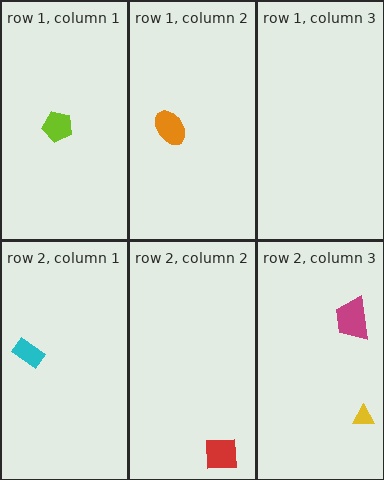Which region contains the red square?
The row 2, column 2 region.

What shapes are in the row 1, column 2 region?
The orange ellipse.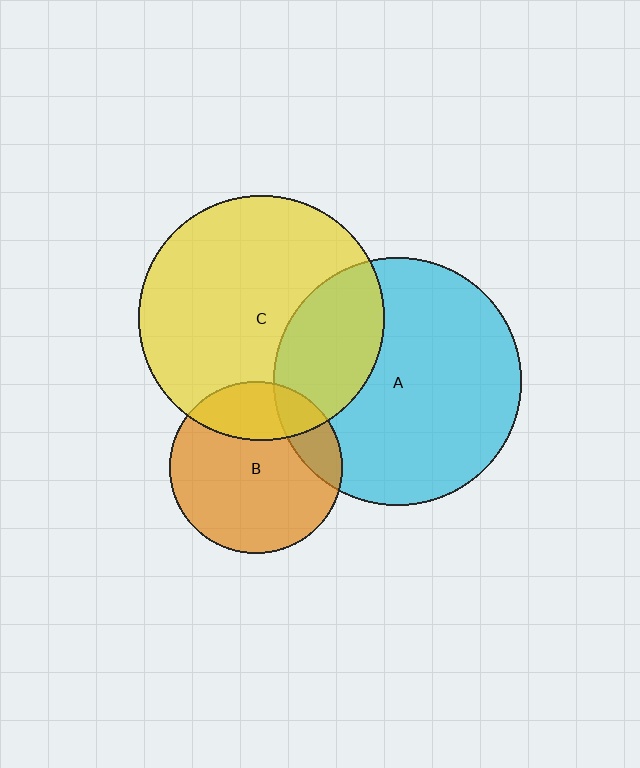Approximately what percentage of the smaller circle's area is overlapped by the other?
Approximately 25%.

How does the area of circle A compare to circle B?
Approximately 2.1 times.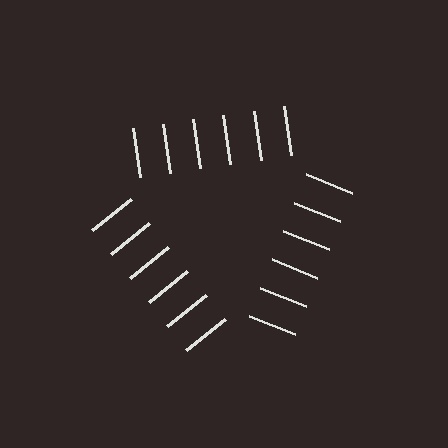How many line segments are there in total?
18 — 6 along each of the 3 edges.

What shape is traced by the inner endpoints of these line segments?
An illusory triangle — the line segments terminate on its edges but no continuous stroke is drawn.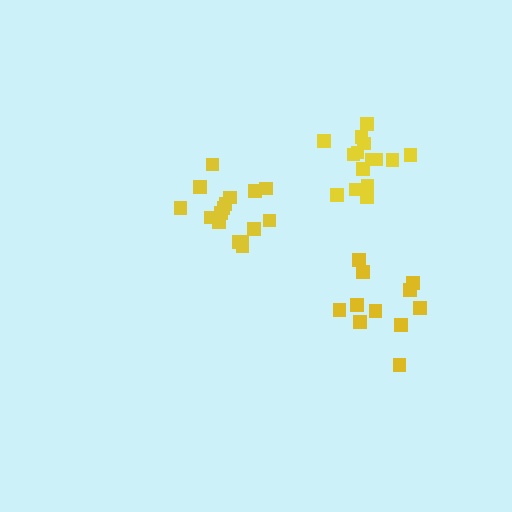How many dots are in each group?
Group 1: 11 dots, Group 2: 16 dots, Group 3: 15 dots (42 total).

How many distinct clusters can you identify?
There are 3 distinct clusters.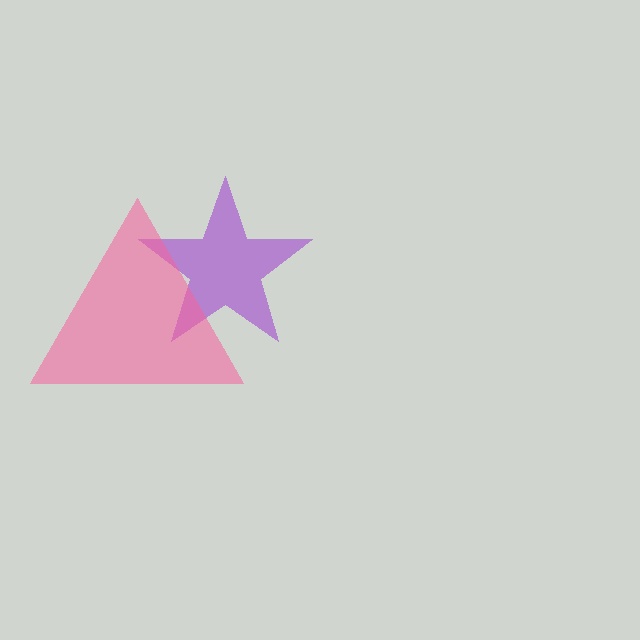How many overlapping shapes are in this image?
There are 2 overlapping shapes in the image.